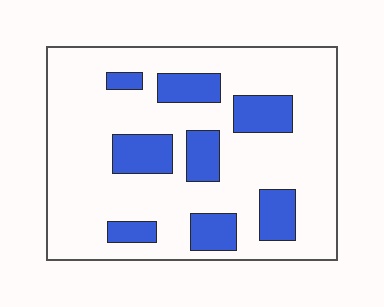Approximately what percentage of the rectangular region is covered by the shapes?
Approximately 20%.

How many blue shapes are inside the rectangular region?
8.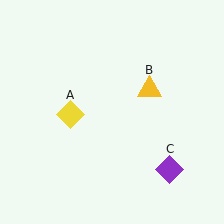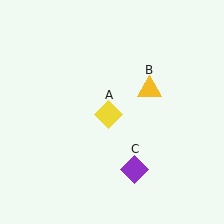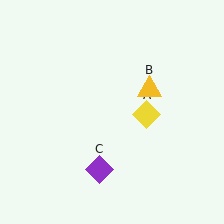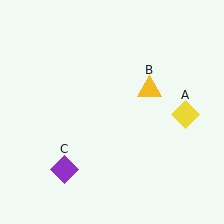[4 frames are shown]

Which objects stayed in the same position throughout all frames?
Yellow triangle (object B) remained stationary.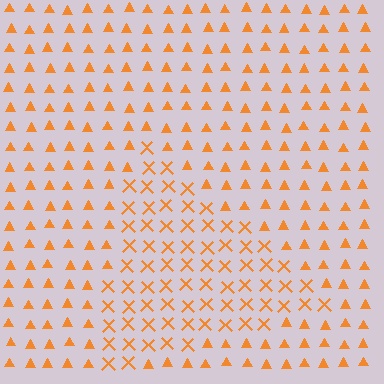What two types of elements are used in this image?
The image uses X marks inside the triangle region and triangles outside it.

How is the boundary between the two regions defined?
The boundary is defined by a change in element shape: X marks inside vs. triangles outside. All elements share the same color and spacing.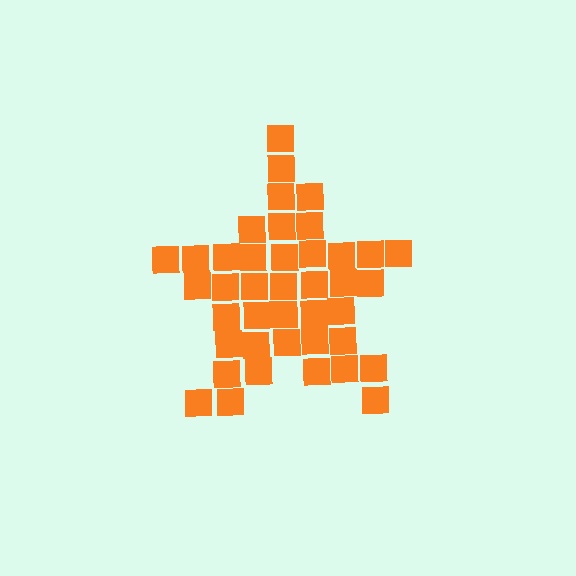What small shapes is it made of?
It is made of small squares.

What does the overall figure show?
The overall figure shows a star.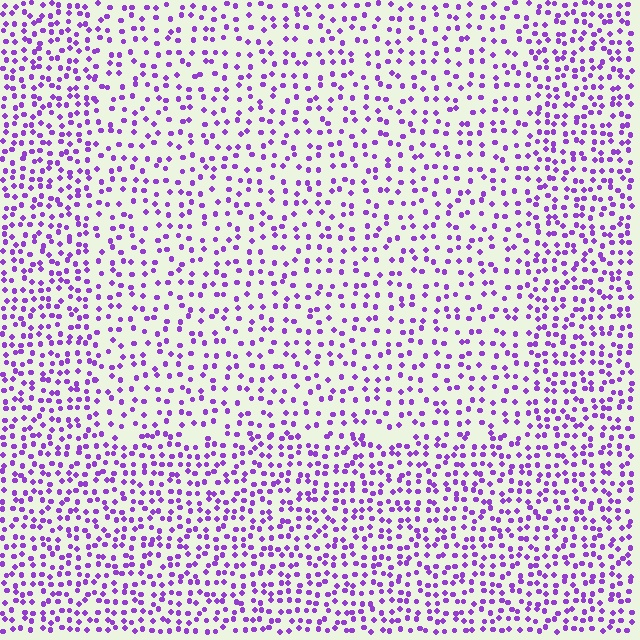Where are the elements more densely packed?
The elements are more densely packed outside the rectangle boundary.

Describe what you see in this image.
The image contains small purple elements arranged at two different densities. A rectangle-shaped region is visible where the elements are less densely packed than the surrounding area.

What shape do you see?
I see a rectangle.